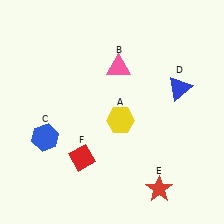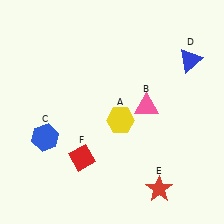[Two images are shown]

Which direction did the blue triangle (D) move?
The blue triangle (D) moved up.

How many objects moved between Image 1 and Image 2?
2 objects moved between the two images.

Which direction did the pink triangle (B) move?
The pink triangle (B) moved down.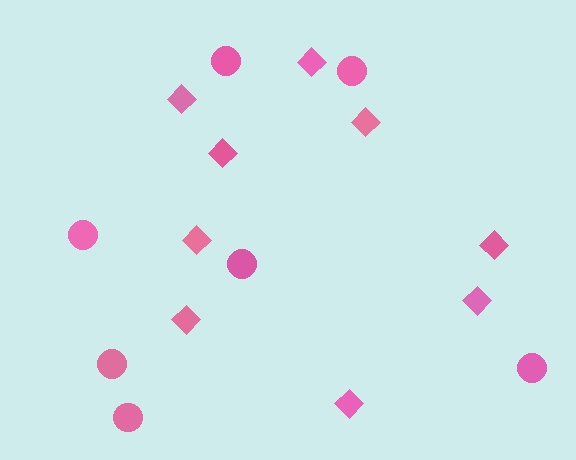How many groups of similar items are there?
There are 2 groups: one group of diamonds (9) and one group of circles (7).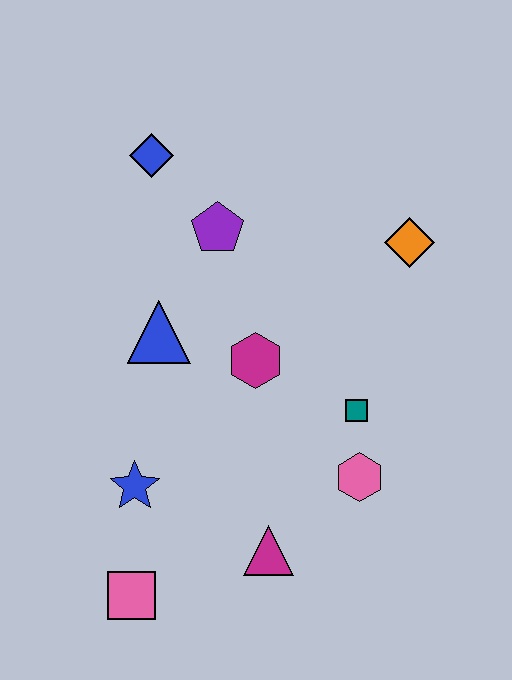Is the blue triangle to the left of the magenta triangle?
Yes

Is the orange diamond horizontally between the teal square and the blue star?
No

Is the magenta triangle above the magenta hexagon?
No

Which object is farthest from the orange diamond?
The pink square is farthest from the orange diamond.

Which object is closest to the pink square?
The blue star is closest to the pink square.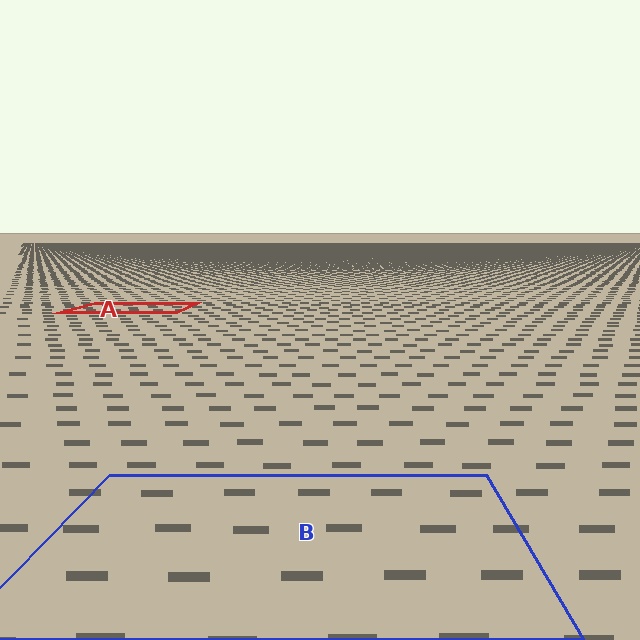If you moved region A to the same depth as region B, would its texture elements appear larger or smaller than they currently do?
They would appear larger. At a closer depth, the same texture elements are projected at a bigger on-screen size.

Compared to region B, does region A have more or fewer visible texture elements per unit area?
Region A has more texture elements per unit area — they are packed more densely because it is farther away.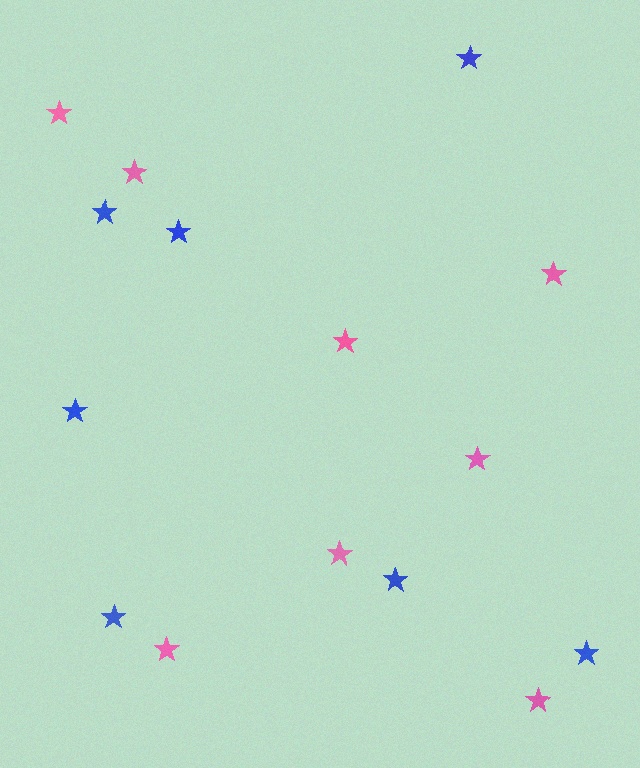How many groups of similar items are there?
There are 2 groups: one group of blue stars (7) and one group of pink stars (8).